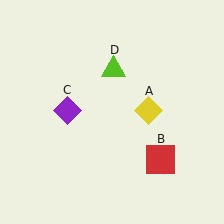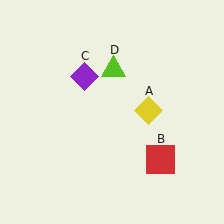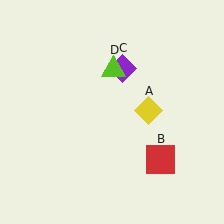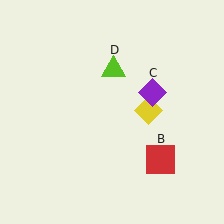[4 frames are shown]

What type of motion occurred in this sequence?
The purple diamond (object C) rotated clockwise around the center of the scene.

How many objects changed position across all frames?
1 object changed position: purple diamond (object C).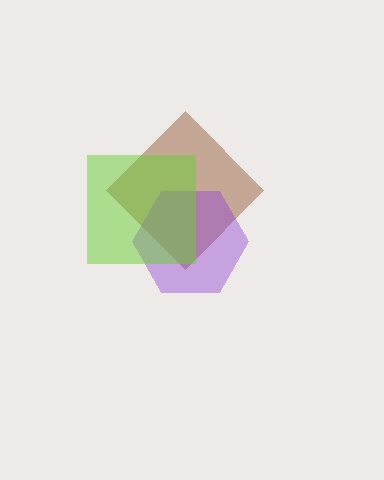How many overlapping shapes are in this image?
There are 3 overlapping shapes in the image.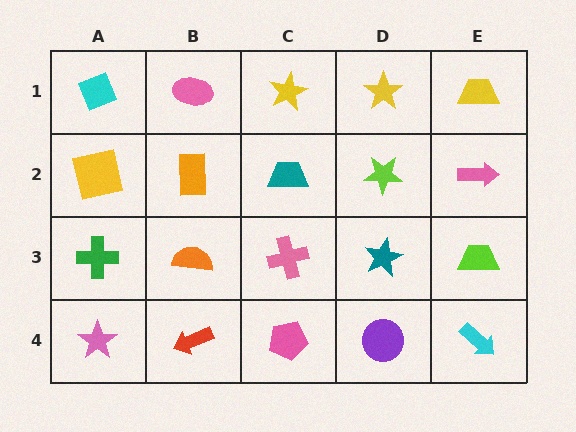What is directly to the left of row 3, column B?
A green cross.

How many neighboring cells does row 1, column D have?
3.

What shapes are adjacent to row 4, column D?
A teal star (row 3, column D), a pink pentagon (row 4, column C), a cyan arrow (row 4, column E).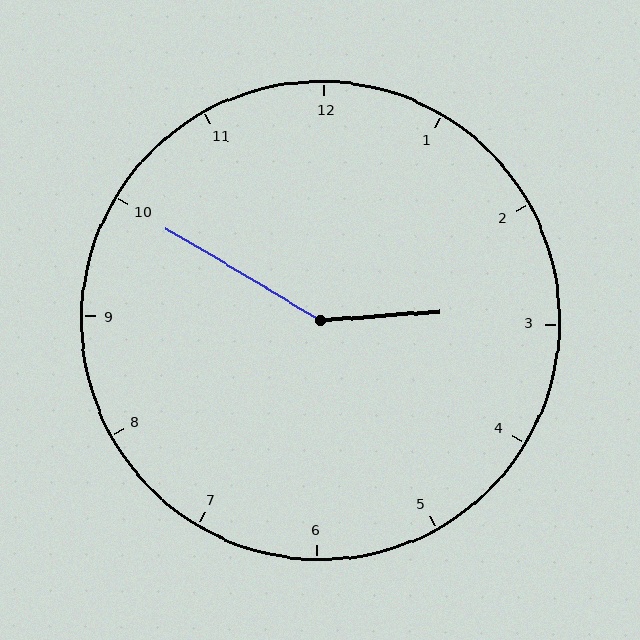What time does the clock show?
2:50.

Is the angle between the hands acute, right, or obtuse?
It is obtuse.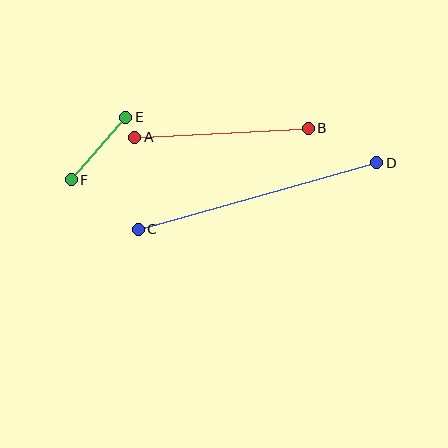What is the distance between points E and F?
The distance is approximately 83 pixels.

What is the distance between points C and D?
The distance is approximately 248 pixels.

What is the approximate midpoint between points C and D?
The midpoint is at approximately (257, 196) pixels.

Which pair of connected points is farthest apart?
Points C and D are farthest apart.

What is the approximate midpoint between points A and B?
The midpoint is at approximately (221, 133) pixels.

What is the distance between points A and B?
The distance is approximately 174 pixels.